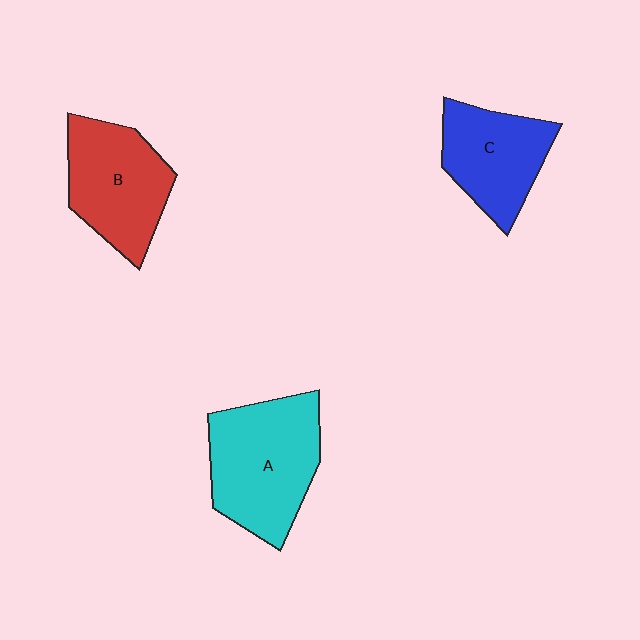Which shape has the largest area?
Shape A (cyan).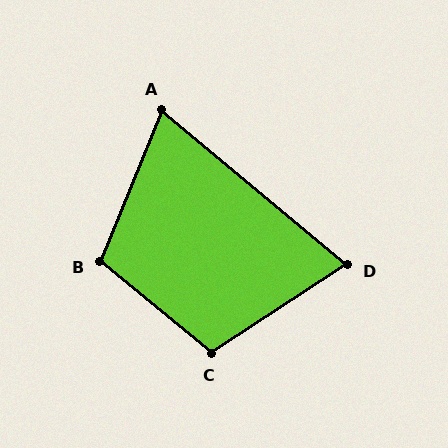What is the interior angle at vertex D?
Approximately 73 degrees (acute).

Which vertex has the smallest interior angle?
A, at approximately 73 degrees.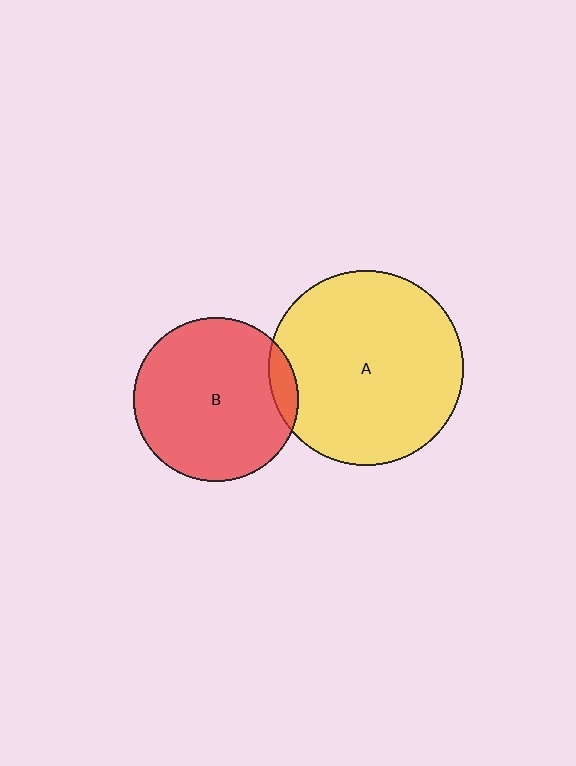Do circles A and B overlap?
Yes.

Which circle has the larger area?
Circle A (yellow).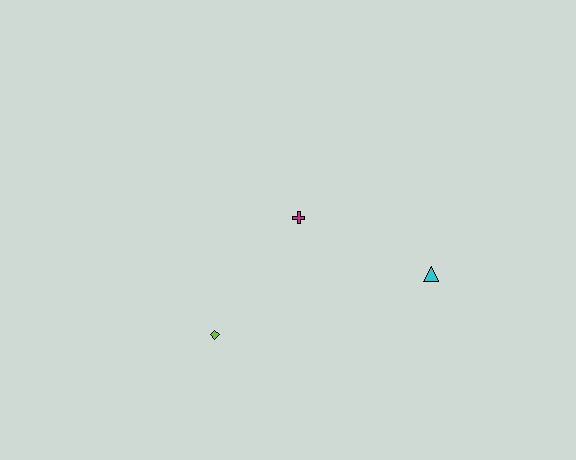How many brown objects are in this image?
There are no brown objects.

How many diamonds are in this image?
There is 1 diamond.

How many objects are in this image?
There are 3 objects.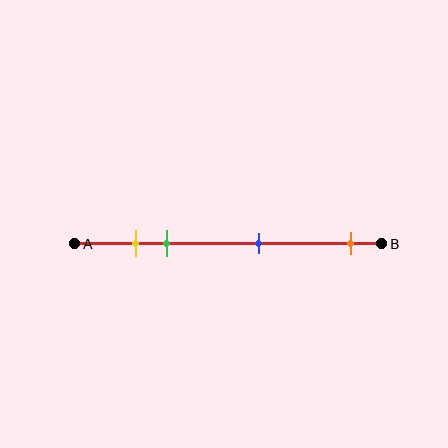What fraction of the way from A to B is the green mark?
The green mark is approximately 30% (0.3) of the way from A to B.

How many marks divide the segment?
There are 4 marks dividing the segment.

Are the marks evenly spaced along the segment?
No, the marks are not evenly spaced.